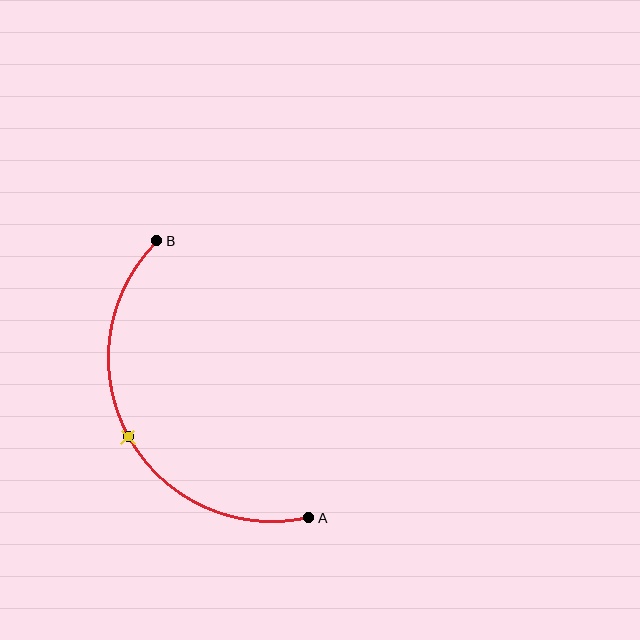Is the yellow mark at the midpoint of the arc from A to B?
Yes. The yellow mark lies on the arc at equal arc-length from both A and B — it is the arc midpoint.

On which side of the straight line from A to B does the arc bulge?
The arc bulges to the left of the straight line connecting A and B.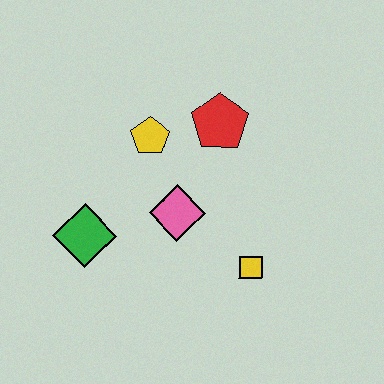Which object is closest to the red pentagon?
The yellow pentagon is closest to the red pentagon.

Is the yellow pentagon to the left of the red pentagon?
Yes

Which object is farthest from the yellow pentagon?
The yellow square is farthest from the yellow pentagon.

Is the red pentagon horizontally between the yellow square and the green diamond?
Yes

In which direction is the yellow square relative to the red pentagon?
The yellow square is below the red pentagon.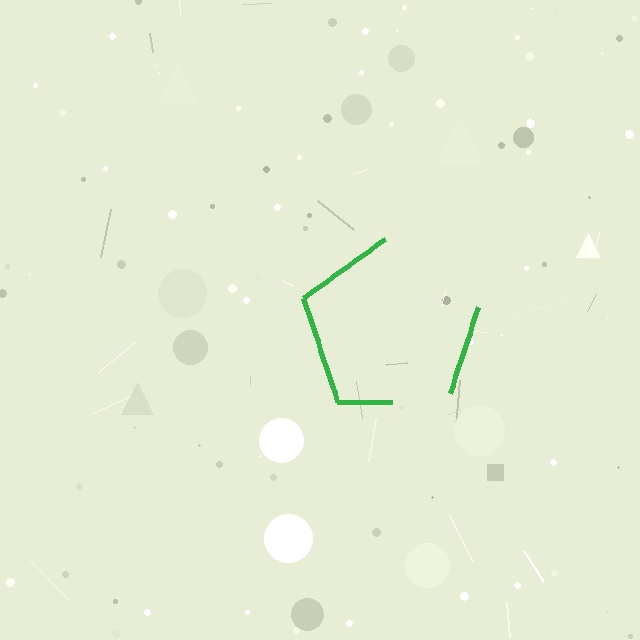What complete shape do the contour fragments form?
The contour fragments form a pentagon.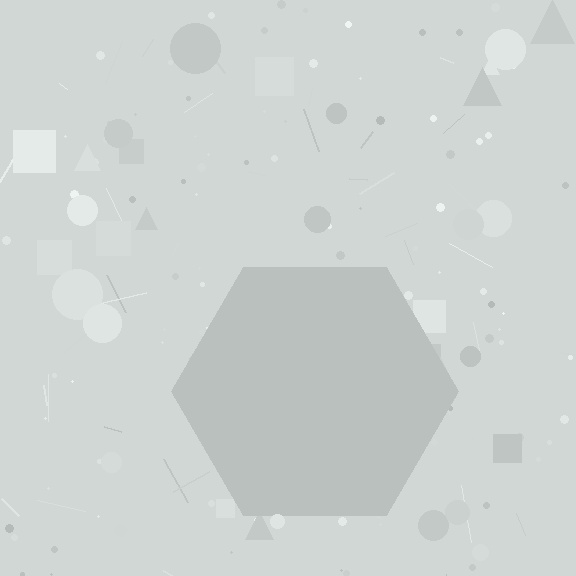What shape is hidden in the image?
A hexagon is hidden in the image.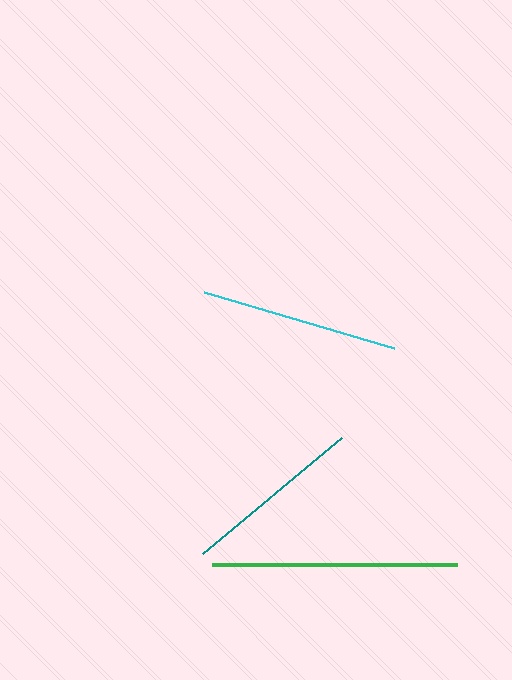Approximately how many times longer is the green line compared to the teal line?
The green line is approximately 1.3 times the length of the teal line.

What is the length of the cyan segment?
The cyan segment is approximately 198 pixels long.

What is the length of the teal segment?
The teal segment is approximately 181 pixels long.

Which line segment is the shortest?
The teal line is the shortest at approximately 181 pixels.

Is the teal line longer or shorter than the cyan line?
The cyan line is longer than the teal line.